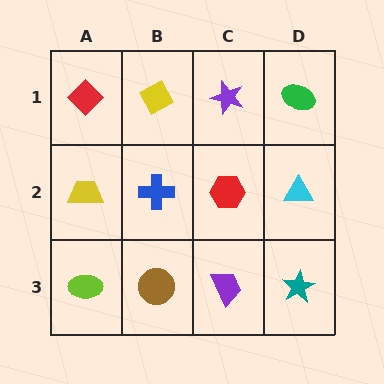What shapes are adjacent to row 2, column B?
A yellow diamond (row 1, column B), a brown circle (row 3, column B), a yellow trapezoid (row 2, column A), a red hexagon (row 2, column C).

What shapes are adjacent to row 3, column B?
A blue cross (row 2, column B), a lime ellipse (row 3, column A), a purple trapezoid (row 3, column C).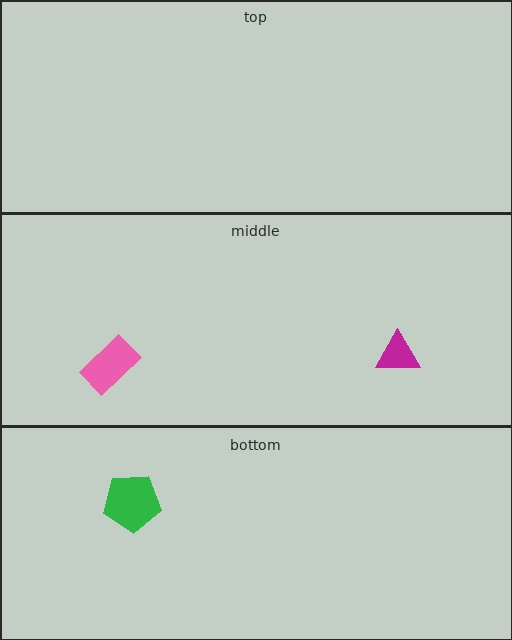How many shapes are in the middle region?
2.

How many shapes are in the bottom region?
1.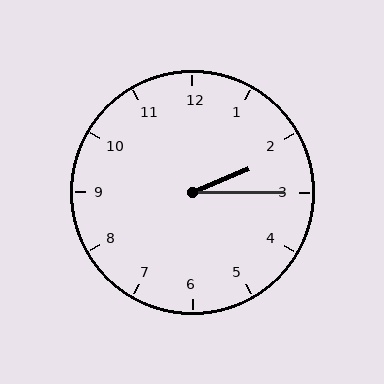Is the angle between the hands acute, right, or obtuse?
It is acute.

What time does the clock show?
2:15.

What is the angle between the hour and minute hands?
Approximately 22 degrees.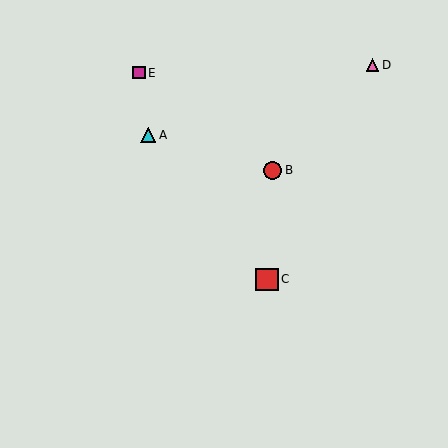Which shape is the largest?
The red square (labeled C) is the largest.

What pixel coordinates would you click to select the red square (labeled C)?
Click at (267, 279) to select the red square C.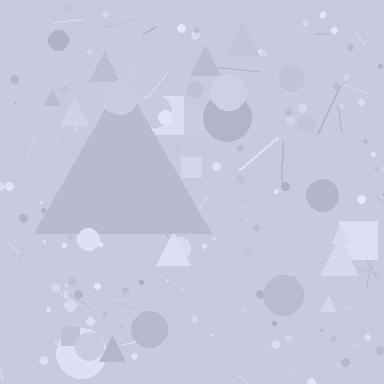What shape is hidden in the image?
A triangle is hidden in the image.